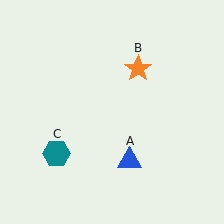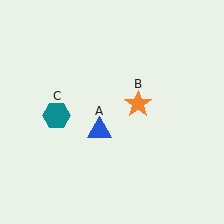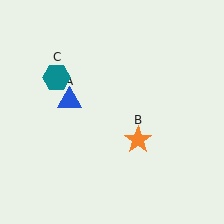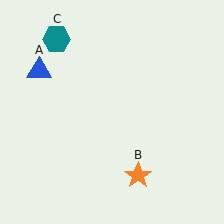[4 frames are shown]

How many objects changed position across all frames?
3 objects changed position: blue triangle (object A), orange star (object B), teal hexagon (object C).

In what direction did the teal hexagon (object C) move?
The teal hexagon (object C) moved up.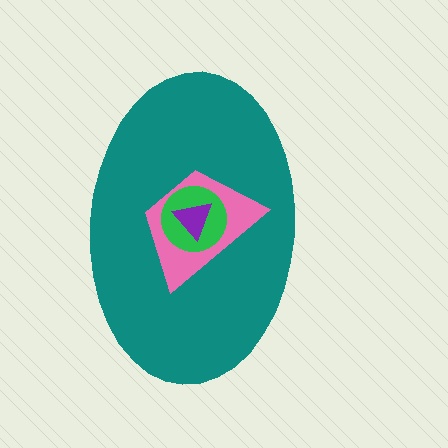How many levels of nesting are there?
4.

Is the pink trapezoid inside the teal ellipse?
Yes.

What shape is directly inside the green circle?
The purple triangle.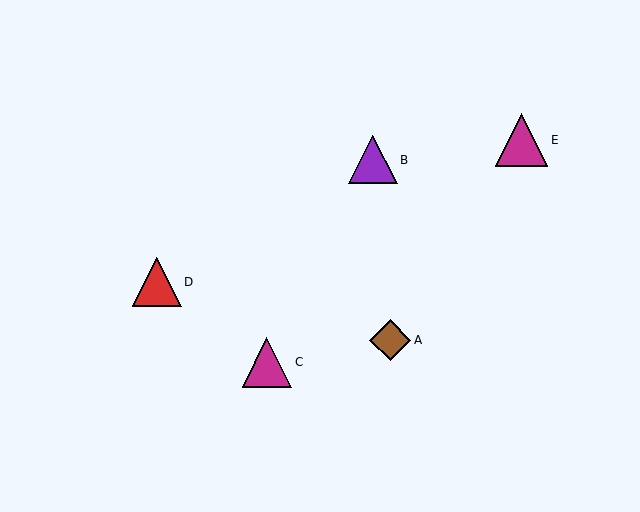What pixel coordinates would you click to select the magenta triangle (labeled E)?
Click at (522, 140) to select the magenta triangle E.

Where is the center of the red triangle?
The center of the red triangle is at (157, 282).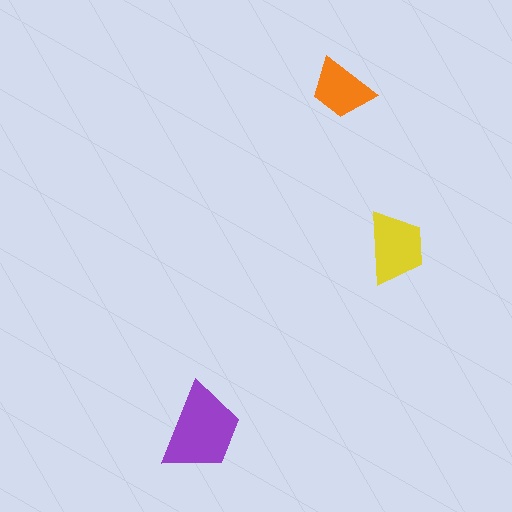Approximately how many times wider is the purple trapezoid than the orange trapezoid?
About 1.5 times wider.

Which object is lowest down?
The purple trapezoid is bottommost.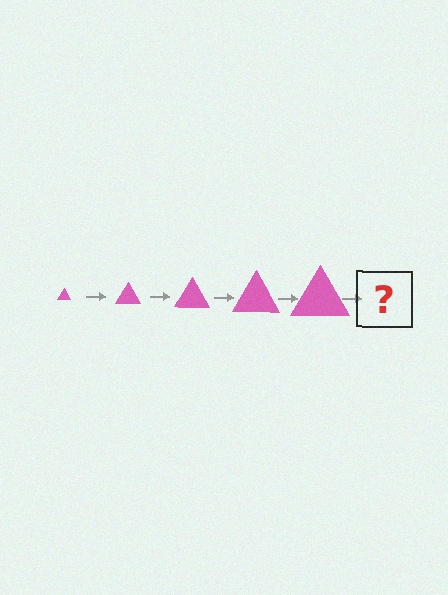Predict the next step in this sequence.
The next step is a pink triangle, larger than the previous one.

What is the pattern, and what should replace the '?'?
The pattern is that the triangle gets progressively larger each step. The '?' should be a pink triangle, larger than the previous one.